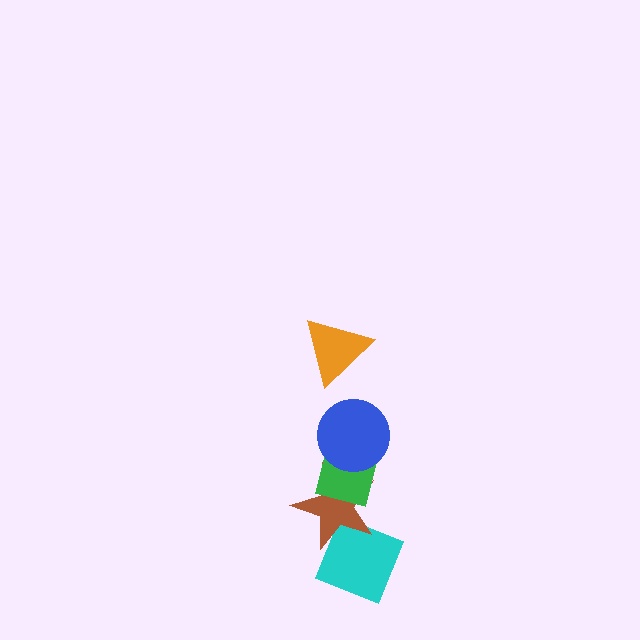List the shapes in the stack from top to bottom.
From top to bottom: the orange triangle, the blue circle, the green rectangle, the brown star, the cyan diamond.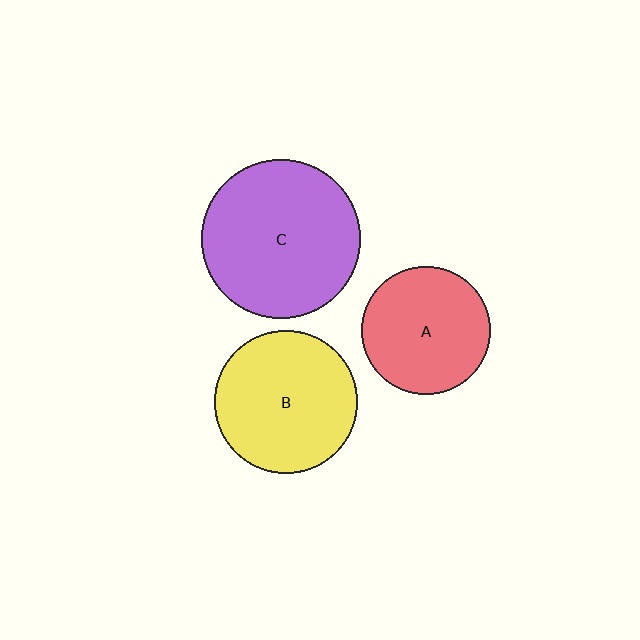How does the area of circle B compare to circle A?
Approximately 1.2 times.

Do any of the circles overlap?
No, none of the circles overlap.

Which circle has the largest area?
Circle C (purple).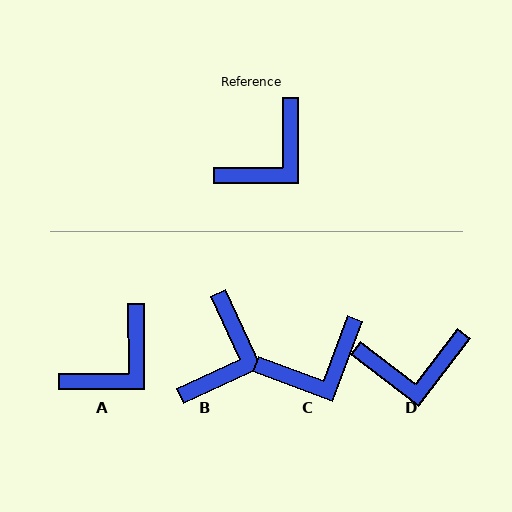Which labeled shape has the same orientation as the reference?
A.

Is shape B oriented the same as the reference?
No, it is off by about 25 degrees.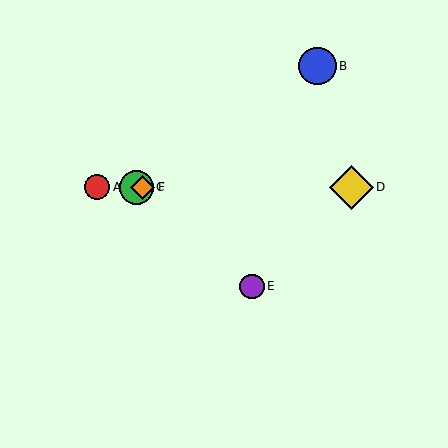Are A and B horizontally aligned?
No, A is at y≈187 and B is at y≈66.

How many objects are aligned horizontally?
4 objects (A, C, D, F) are aligned horizontally.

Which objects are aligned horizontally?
Objects A, C, D, F are aligned horizontally.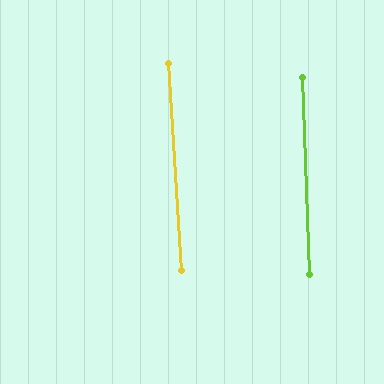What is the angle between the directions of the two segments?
Approximately 1 degree.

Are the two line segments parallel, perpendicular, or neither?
Parallel — their directions differ by only 1.5°.